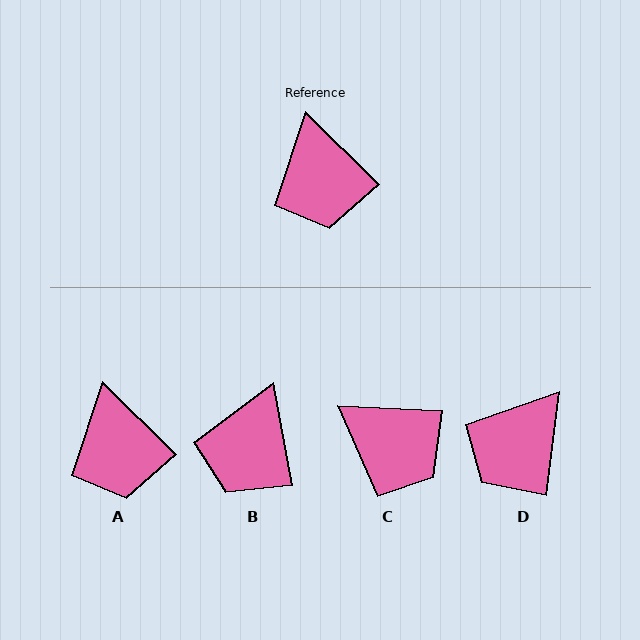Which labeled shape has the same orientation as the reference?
A.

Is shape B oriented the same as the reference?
No, it is off by about 35 degrees.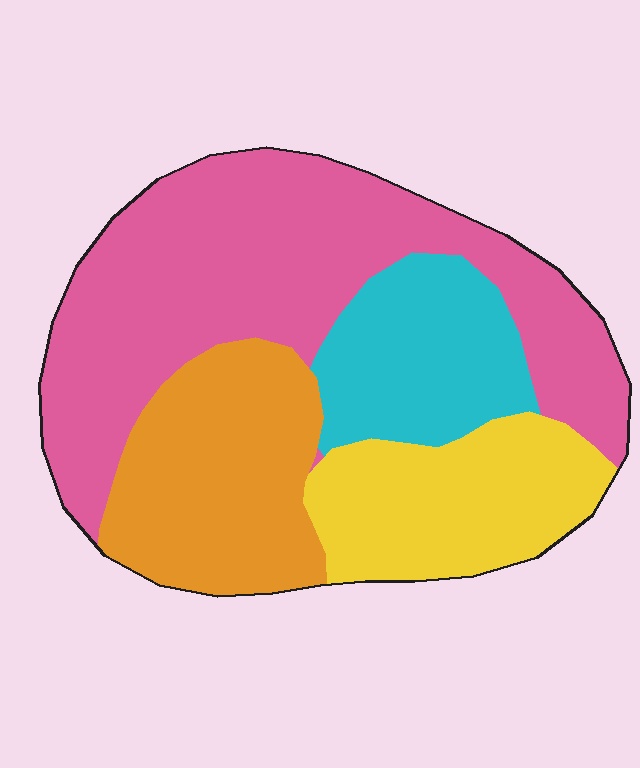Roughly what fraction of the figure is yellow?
Yellow covers 19% of the figure.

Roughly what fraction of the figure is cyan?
Cyan takes up about one sixth (1/6) of the figure.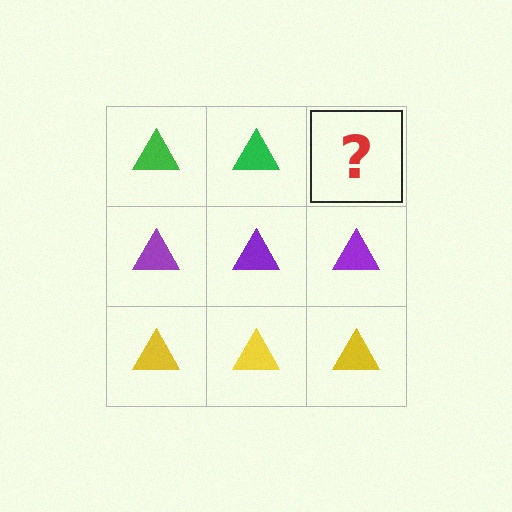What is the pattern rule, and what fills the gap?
The rule is that each row has a consistent color. The gap should be filled with a green triangle.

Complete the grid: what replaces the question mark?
The question mark should be replaced with a green triangle.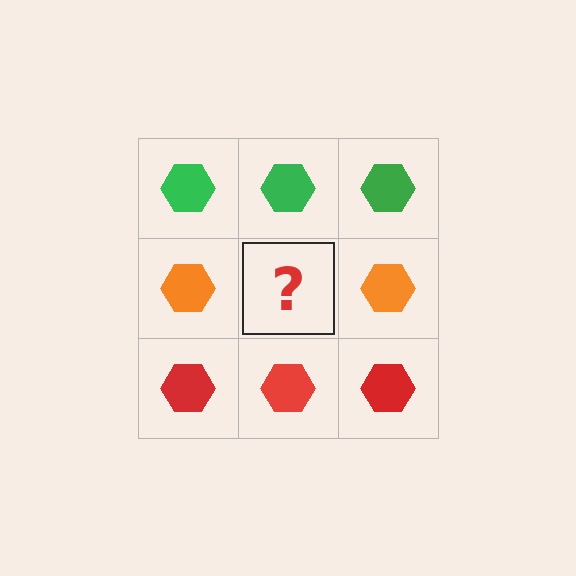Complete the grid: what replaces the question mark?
The question mark should be replaced with an orange hexagon.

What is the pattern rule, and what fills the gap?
The rule is that each row has a consistent color. The gap should be filled with an orange hexagon.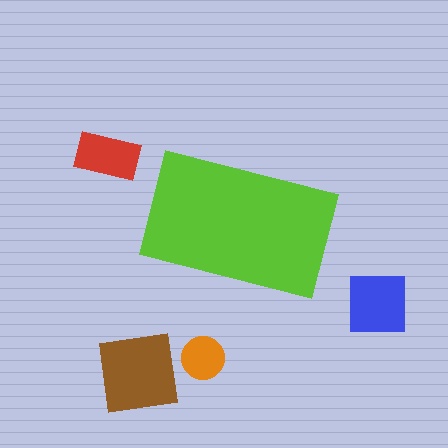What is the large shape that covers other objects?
A lime rectangle.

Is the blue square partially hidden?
No, the blue square is fully visible.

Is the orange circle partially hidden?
No, the orange circle is fully visible.